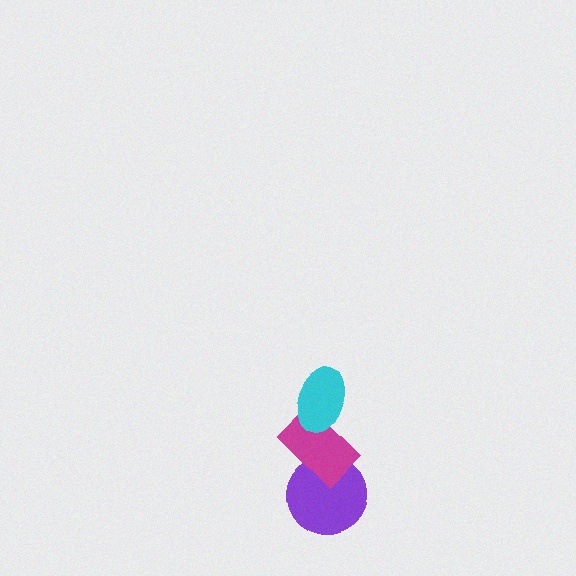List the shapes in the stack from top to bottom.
From top to bottom: the cyan ellipse, the magenta rectangle, the purple circle.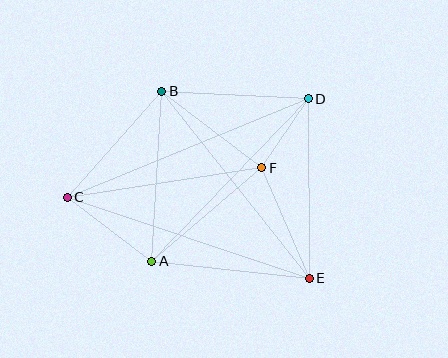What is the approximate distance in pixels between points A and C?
The distance between A and C is approximately 106 pixels.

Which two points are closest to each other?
Points D and F are closest to each other.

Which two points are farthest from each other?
Points C and D are farthest from each other.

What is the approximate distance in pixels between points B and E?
The distance between B and E is approximately 238 pixels.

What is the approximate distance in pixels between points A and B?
The distance between A and B is approximately 170 pixels.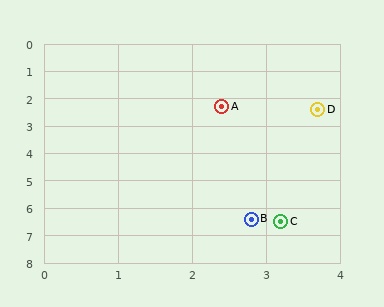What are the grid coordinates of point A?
Point A is at approximately (2.4, 2.3).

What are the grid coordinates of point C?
Point C is at approximately (3.2, 6.5).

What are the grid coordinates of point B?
Point B is at approximately (2.8, 6.4).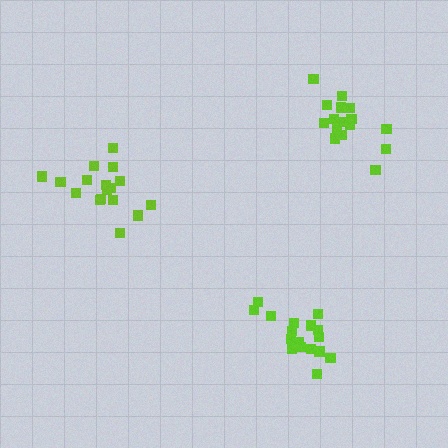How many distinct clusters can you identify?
There are 3 distinct clusters.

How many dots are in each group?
Group 1: 16 dots, Group 2: 17 dots, Group 3: 18 dots (51 total).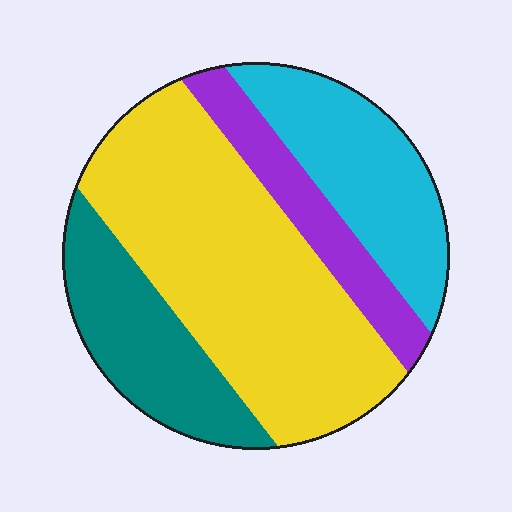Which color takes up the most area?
Yellow, at roughly 45%.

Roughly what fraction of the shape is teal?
Teal takes up about one fifth (1/5) of the shape.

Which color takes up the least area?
Purple, at roughly 15%.